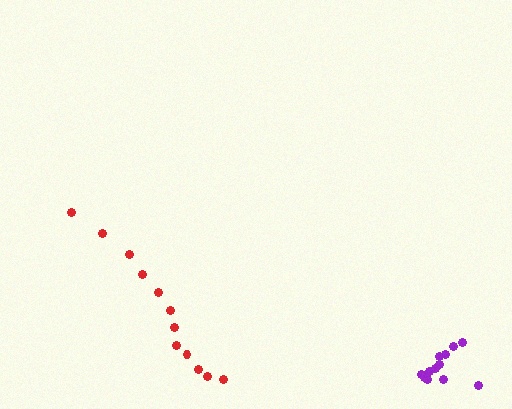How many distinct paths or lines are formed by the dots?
There are 2 distinct paths.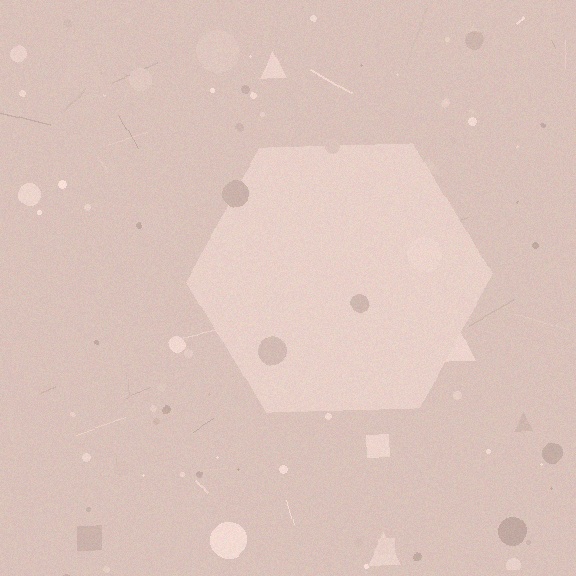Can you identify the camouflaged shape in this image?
The camouflaged shape is a hexagon.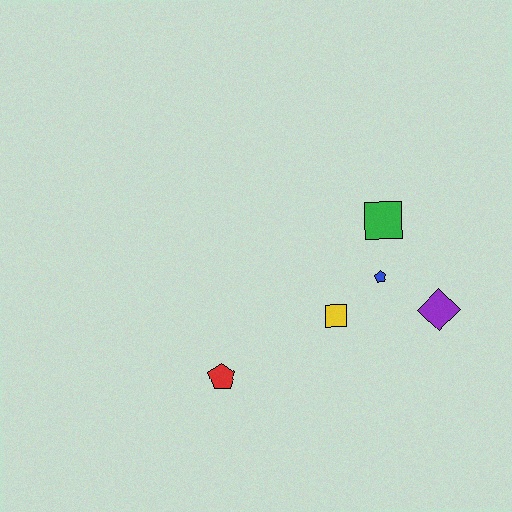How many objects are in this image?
There are 5 objects.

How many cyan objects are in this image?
There are no cyan objects.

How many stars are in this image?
There are no stars.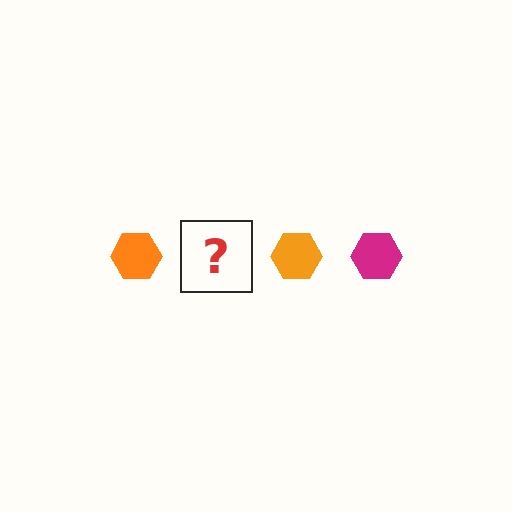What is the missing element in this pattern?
The missing element is a magenta hexagon.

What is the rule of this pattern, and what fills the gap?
The rule is that the pattern cycles through orange, magenta hexagons. The gap should be filled with a magenta hexagon.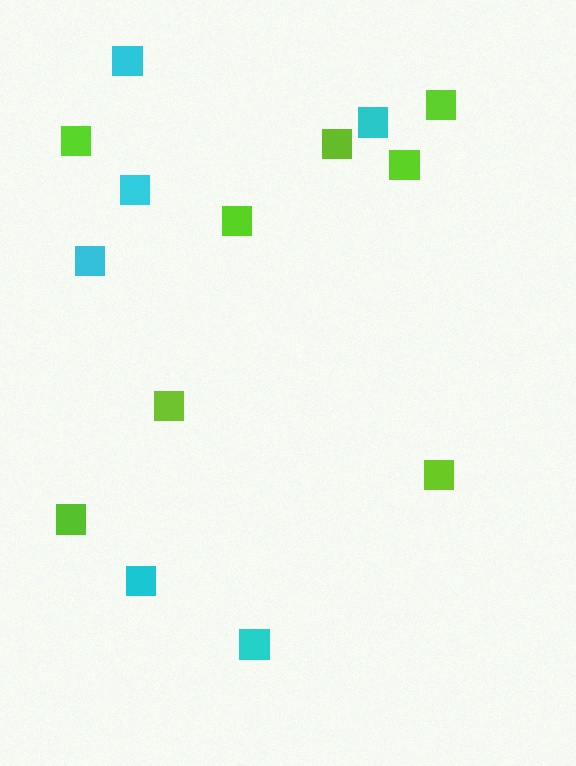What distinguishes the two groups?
There are 2 groups: one group of cyan squares (6) and one group of lime squares (8).